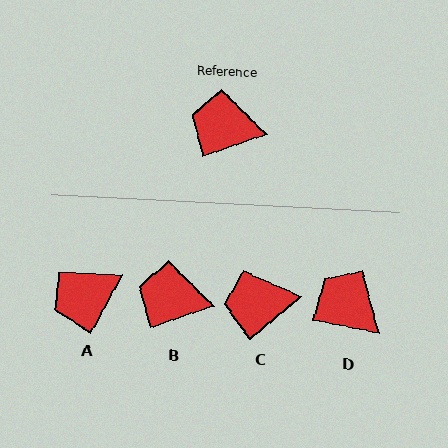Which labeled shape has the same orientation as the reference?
B.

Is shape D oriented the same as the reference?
No, it is off by about 30 degrees.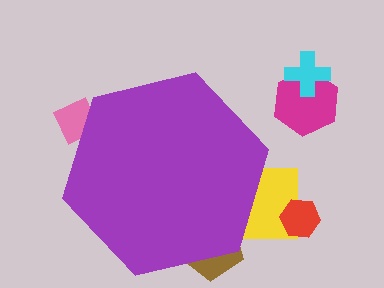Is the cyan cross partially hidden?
No, the cyan cross is fully visible.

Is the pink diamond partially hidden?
Yes, the pink diamond is partially hidden behind the purple hexagon.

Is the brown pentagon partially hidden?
Yes, the brown pentagon is partially hidden behind the purple hexagon.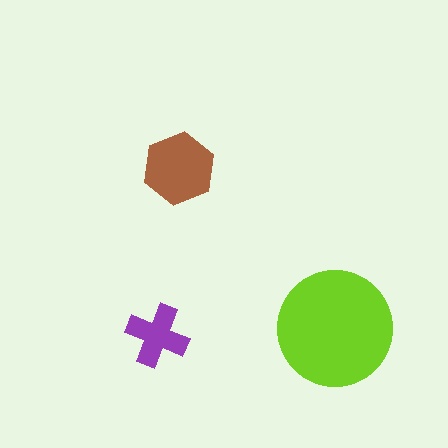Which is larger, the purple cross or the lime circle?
The lime circle.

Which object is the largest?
The lime circle.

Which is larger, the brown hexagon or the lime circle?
The lime circle.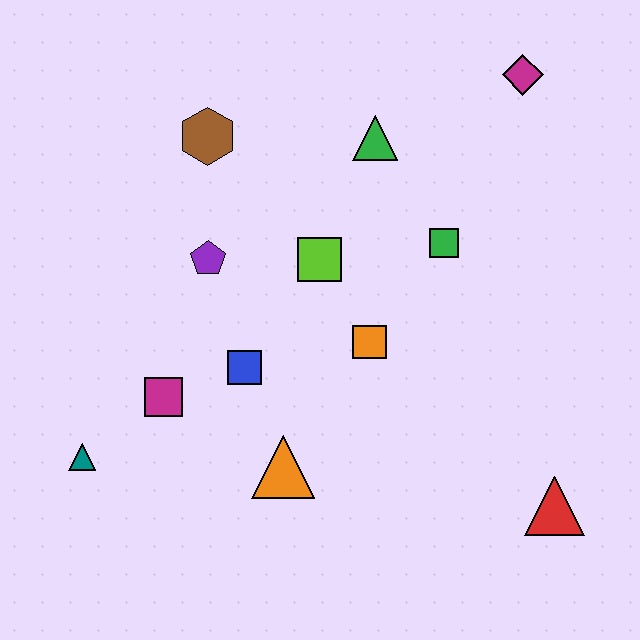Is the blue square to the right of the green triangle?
No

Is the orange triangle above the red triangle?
Yes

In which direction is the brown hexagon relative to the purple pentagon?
The brown hexagon is above the purple pentagon.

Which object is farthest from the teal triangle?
The magenta diamond is farthest from the teal triangle.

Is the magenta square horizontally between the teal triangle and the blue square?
Yes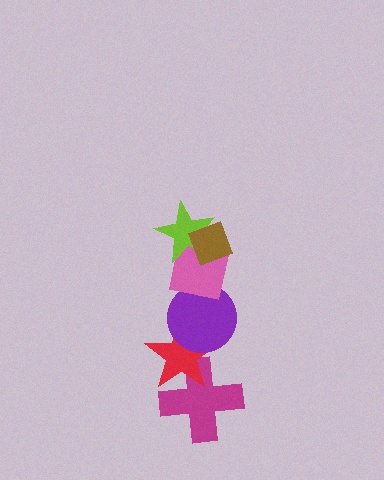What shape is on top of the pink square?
The lime star is on top of the pink square.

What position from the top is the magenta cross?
The magenta cross is 6th from the top.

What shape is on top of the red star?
The purple circle is on top of the red star.